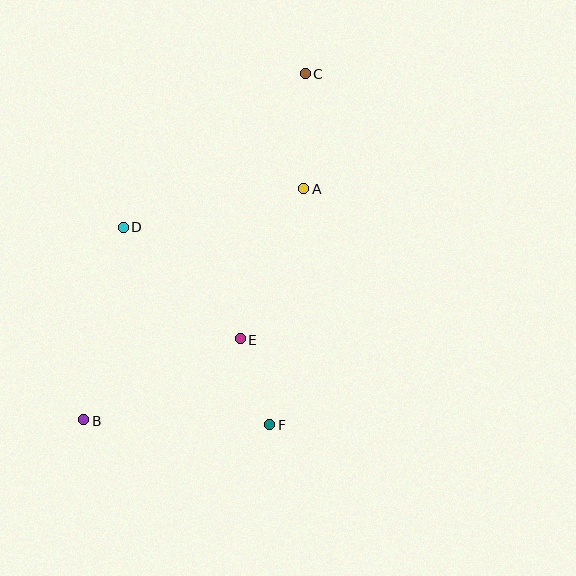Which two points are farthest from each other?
Points B and C are farthest from each other.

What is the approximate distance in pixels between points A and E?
The distance between A and E is approximately 163 pixels.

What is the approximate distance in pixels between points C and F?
The distance between C and F is approximately 353 pixels.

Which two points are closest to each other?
Points E and F are closest to each other.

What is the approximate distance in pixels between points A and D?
The distance between A and D is approximately 185 pixels.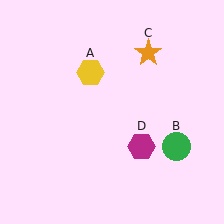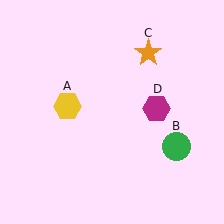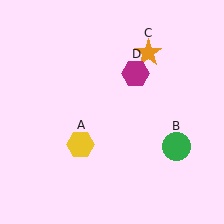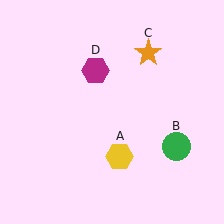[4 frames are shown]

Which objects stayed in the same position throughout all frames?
Green circle (object B) and orange star (object C) remained stationary.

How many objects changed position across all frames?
2 objects changed position: yellow hexagon (object A), magenta hexagon (object D).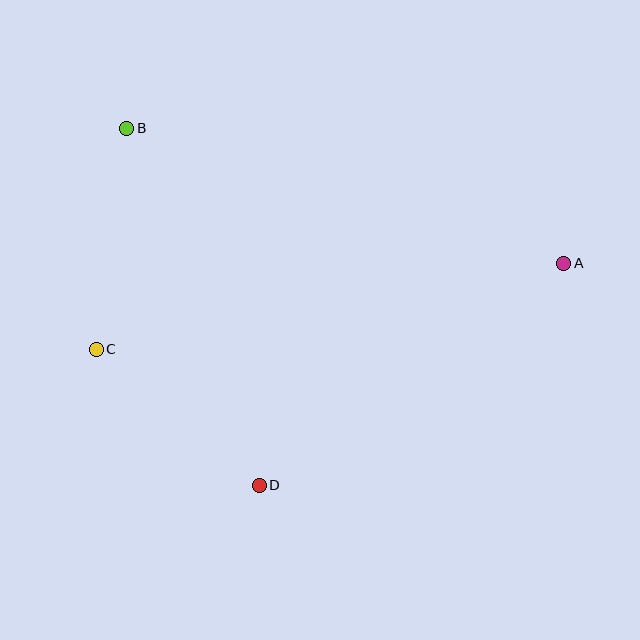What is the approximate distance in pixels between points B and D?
The distance between B and D is approximately 381 pixels.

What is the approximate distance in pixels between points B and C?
The distance between B and C is approximately 223 pixels.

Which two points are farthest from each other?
Points A and C are farthest from each other.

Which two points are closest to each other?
Points C and D are closest to each other.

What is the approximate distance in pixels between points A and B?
The distance between A and B is approximately 457 pixels.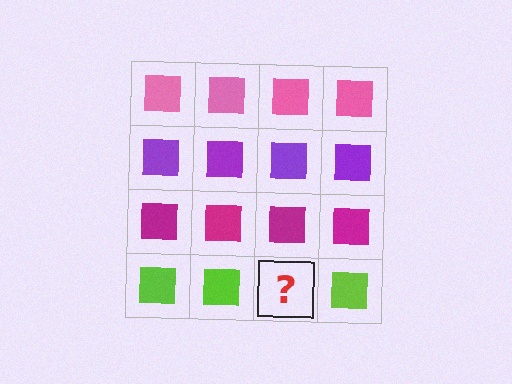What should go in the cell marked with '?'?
The missing cell should contain a lime square.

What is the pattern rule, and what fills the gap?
The rule is that each row has a consistent color. The gap should be filled with a lime square.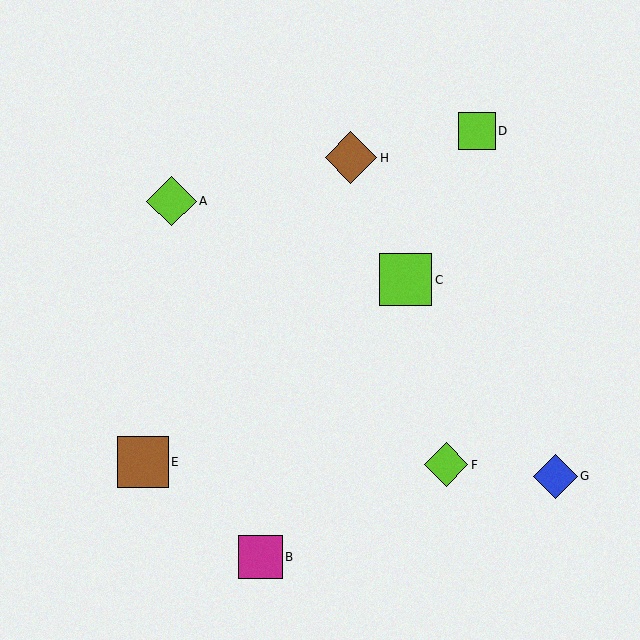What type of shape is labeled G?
Shape G is a blue diamond.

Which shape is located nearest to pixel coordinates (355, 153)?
The brown diamond (labeled H) at (351, 158) is nearest to that location.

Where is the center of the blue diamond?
The center of the blue diamond is at (555, 476).